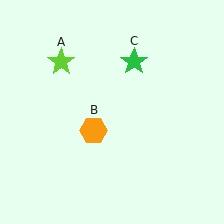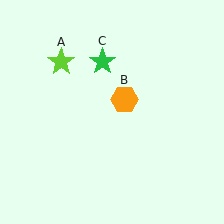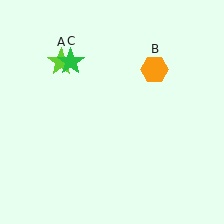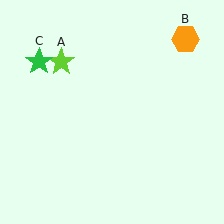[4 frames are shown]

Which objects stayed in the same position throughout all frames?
Lime star (object A) remained stationary.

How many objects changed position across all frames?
2 objects changed position: orange hexagon (object B), green star (object C).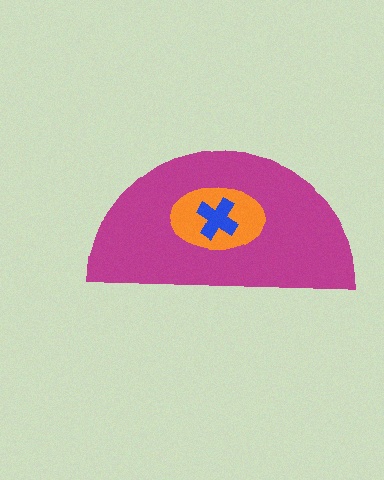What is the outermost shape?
The magenta semicircle.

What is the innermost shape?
The blue cross.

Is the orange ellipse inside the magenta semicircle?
Yes.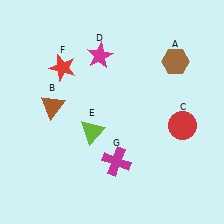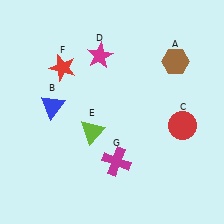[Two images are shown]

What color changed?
The triangle (B) changed from brown in Image 1 to blue in Image 2.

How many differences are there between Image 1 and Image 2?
There is 1 difference between the two images.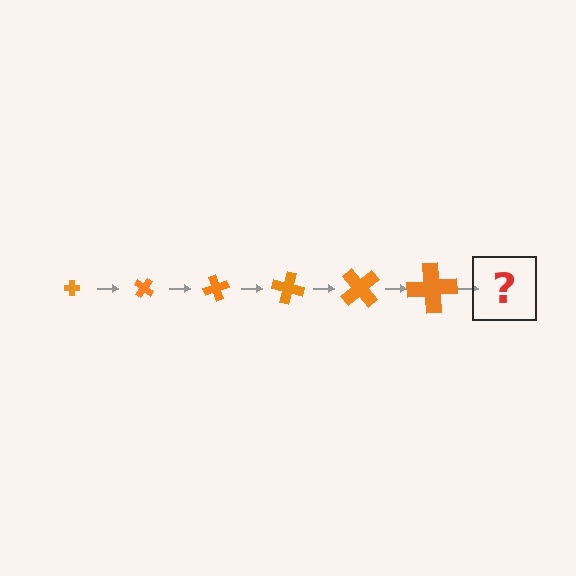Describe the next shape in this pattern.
It should be a cross, larger than the previous one and rotated 210 degrees from the start.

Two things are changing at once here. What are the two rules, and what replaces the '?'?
The two rules are that the cross grows larger each step and it rotates 35 degrees each step. The '?' should be a cross, larger than the previous one and rotated 210 degrees from the start.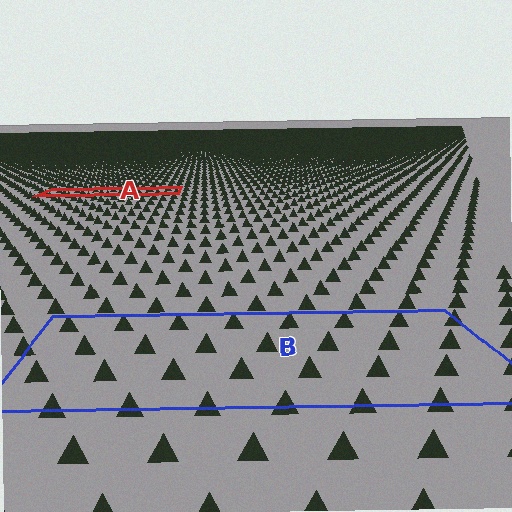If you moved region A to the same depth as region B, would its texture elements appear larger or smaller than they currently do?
They would appear larger. At a closer depth, the same texture elements are projected at a bigger on-screen size.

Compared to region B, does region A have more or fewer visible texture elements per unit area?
Region A has more texture elements per unit area — they are packed more densely because it is farther away.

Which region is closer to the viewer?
Region B is closer. The texture elements there are larger and more spread out.